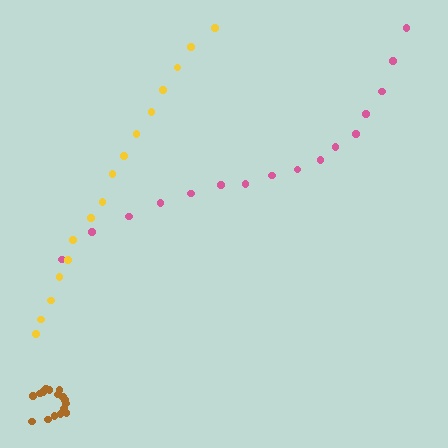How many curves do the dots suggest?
There are 3 distinct paths.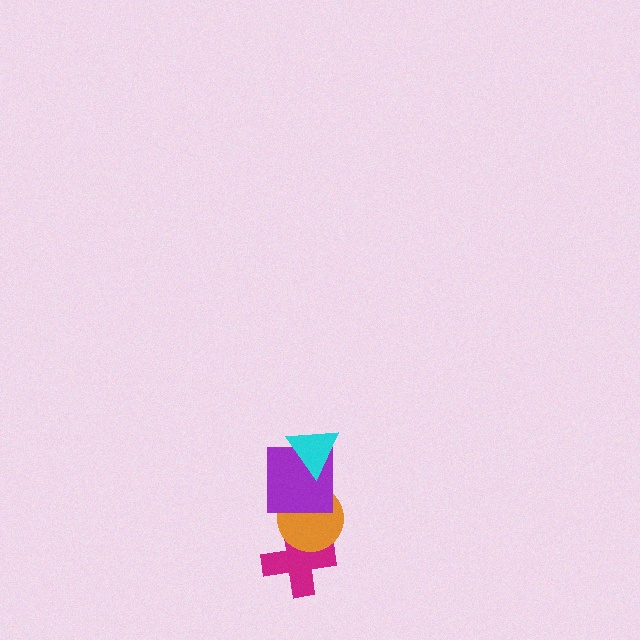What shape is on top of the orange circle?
The purple square is on top of the orange circle.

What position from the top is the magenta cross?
The magenta cross is 4th from the top.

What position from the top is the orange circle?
The orange circle is 3rd from the top.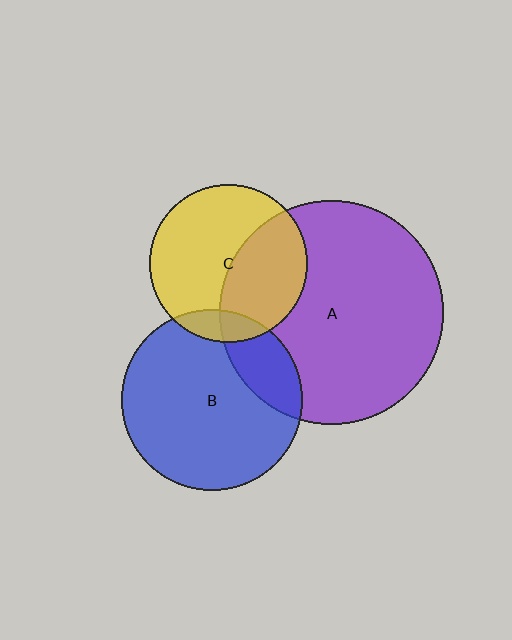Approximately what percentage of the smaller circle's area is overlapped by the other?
Approximately 10%.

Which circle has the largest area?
Circle A (purple).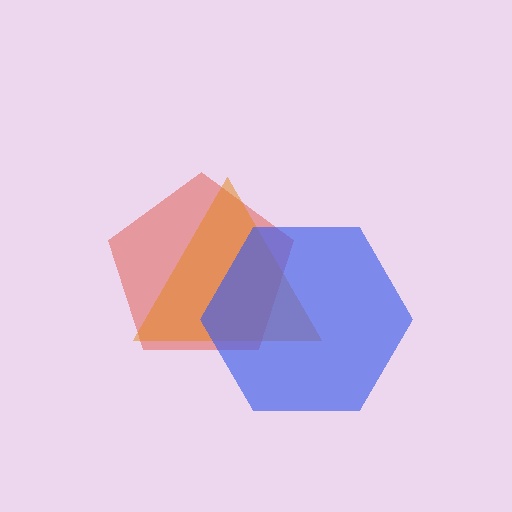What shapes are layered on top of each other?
The layered shapes are: a red pentagon, an orange triangle, a blue hexagon.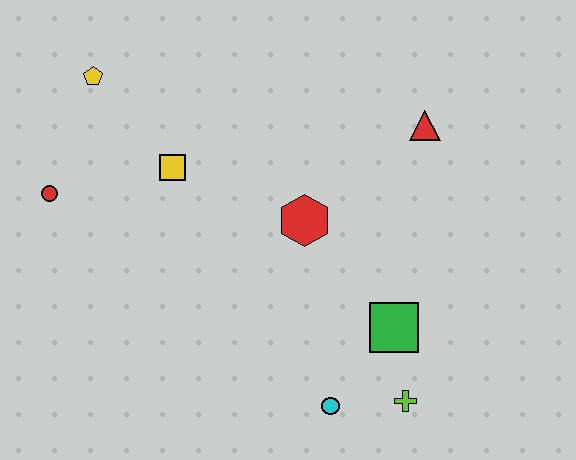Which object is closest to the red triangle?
The red hexagon is closest to the red triangle.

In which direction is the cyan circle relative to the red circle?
The cyan circle is to the right of the red circle.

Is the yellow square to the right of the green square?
No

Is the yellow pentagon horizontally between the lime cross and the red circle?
Yes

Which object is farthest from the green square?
The yellow pentagon is farthest from the green square.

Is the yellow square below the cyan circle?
No